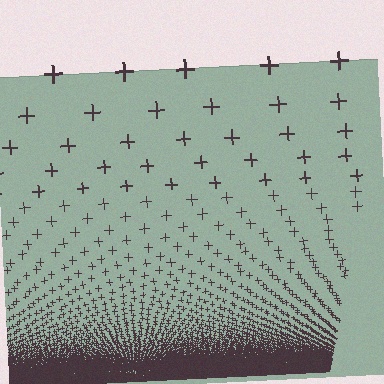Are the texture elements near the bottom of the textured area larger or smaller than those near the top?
Smaller. The gradient is inverted — elements near the bottom are smaller and denser.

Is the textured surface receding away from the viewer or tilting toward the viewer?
The surface appears to tilt toward the viewer. Texture elements get larger and sparser toward the top.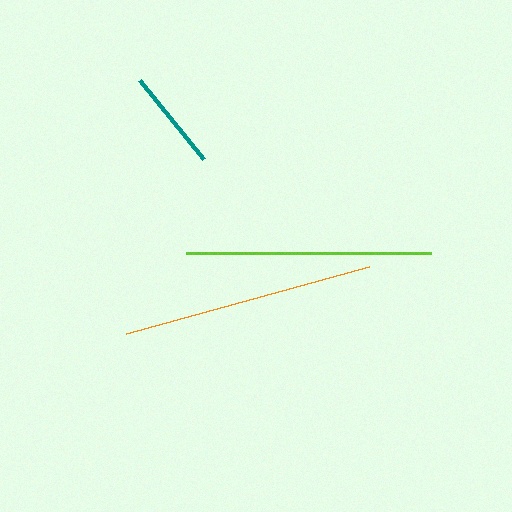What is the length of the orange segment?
The orange segment is approximately 252 pixels long.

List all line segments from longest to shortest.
From longest to shortest: orange, lime, teal.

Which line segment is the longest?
The orange line is the longest at approximately 252 pixels.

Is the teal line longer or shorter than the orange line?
The orange line is longer than the teal line.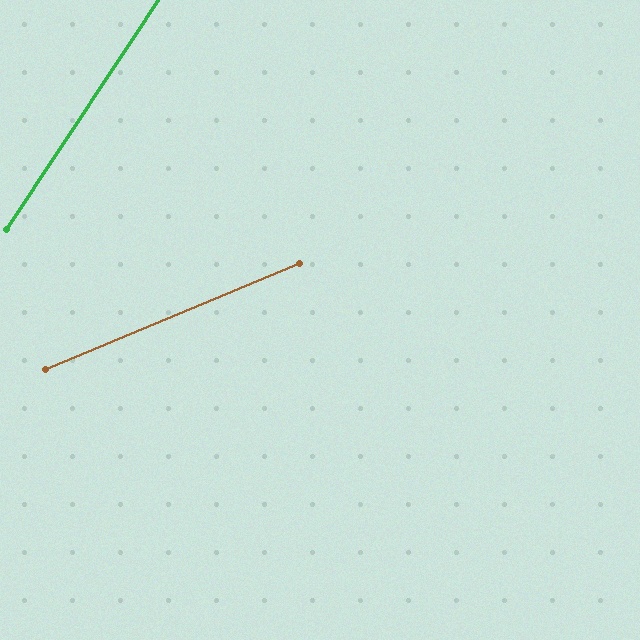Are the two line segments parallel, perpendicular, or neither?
Neither parallel nor perpendicular — they differ by about 34°.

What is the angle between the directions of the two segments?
Approximately 34 degrees.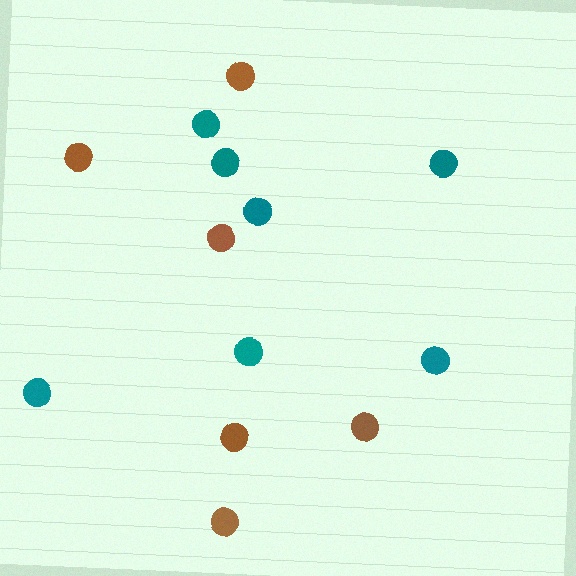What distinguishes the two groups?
There are 2 groups: one group of brown circles (6) and one group of teal circles (7).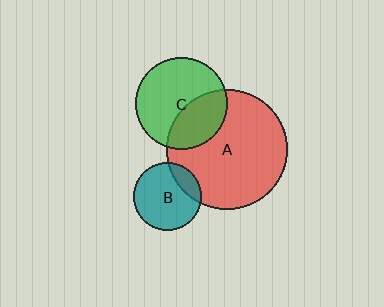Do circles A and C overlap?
Yes.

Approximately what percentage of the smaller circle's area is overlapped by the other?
Approximately 35%.